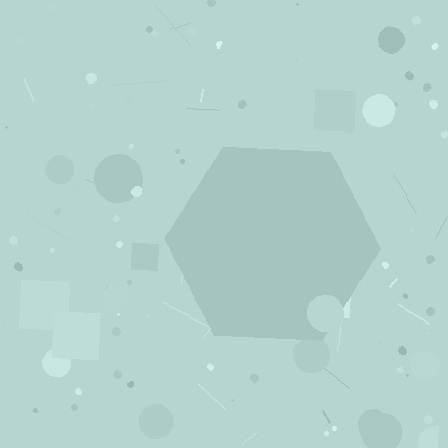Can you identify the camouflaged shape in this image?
The camouflaged shape is a hexagon.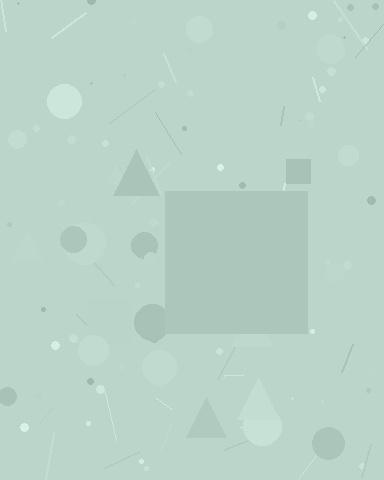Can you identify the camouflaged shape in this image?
The camouflaged shape is a square.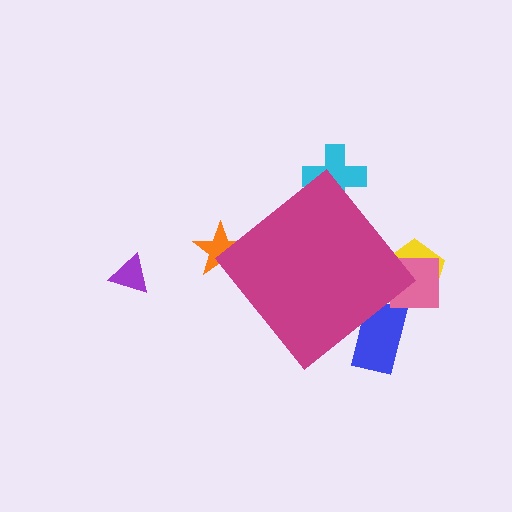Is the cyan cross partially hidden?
Yes, the cyan cross is partially hidden behind the magenta diamond.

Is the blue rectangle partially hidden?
Yes, the blue rectangle is partially hidden behind the magenta diamond.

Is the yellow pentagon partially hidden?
Yes, the yellow pentagon is partially hidden behind the magenta diamond.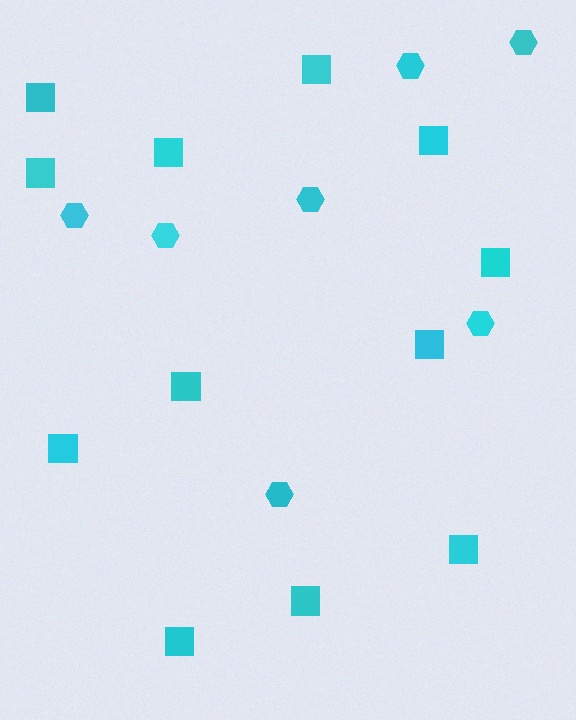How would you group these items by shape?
There are 2 groups: one group of hexagons (7) and one group of squares (12).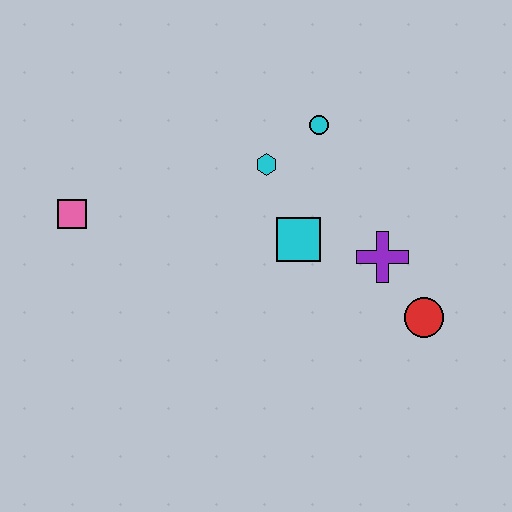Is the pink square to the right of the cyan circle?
No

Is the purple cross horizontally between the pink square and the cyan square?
No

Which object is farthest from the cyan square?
The pink square is farthest from the cyan square.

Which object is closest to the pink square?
The cyan hexagon is closest to the pink square.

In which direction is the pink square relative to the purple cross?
The pink square is to the left of the purple cross.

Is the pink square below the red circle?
No